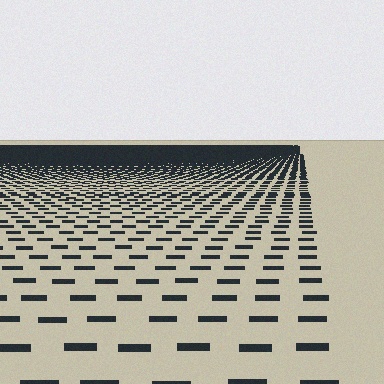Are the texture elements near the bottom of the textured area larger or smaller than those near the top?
Larger. Near the bottom, elements are closer to the viewer and appear at a bigger on-screen size.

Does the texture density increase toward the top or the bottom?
Density increases toward the top.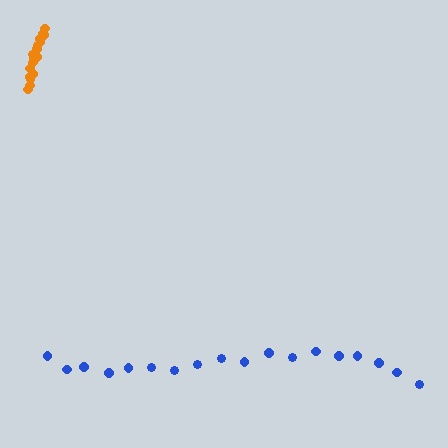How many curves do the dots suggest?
There are 2 distinct paths.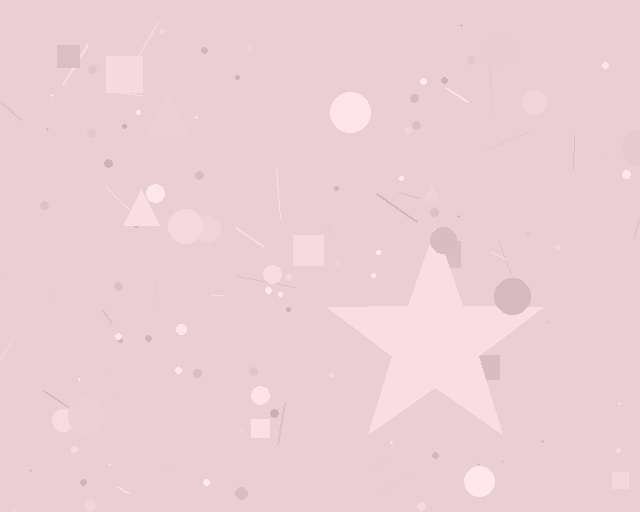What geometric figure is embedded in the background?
A star is embedded in the background.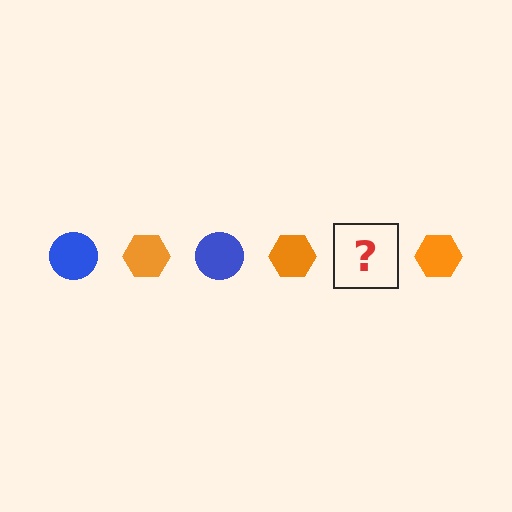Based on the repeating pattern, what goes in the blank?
The blank should be a blue circle.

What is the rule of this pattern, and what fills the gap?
The rule is that the pattern alternates between blue circle and orange hexagon. The gap should be filled with a blue circle.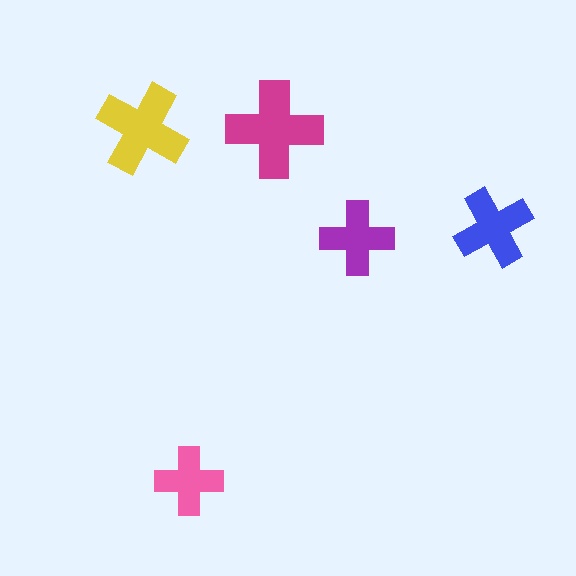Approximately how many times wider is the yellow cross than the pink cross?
About 1.5 times wider.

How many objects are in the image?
There are 5 objects in the image.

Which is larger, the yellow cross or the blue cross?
The yellow one.